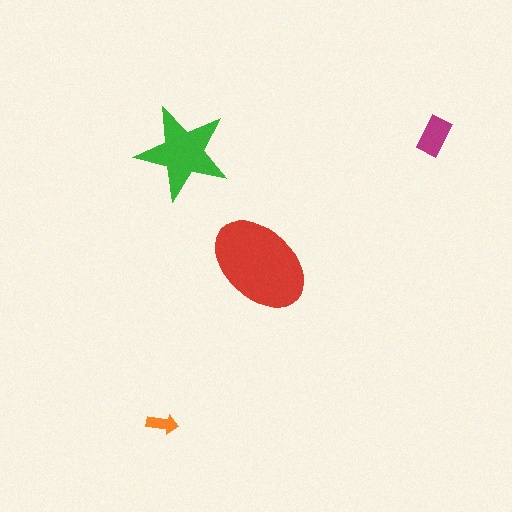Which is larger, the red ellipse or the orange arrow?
The red ellipse.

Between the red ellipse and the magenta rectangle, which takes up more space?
The red ellipse.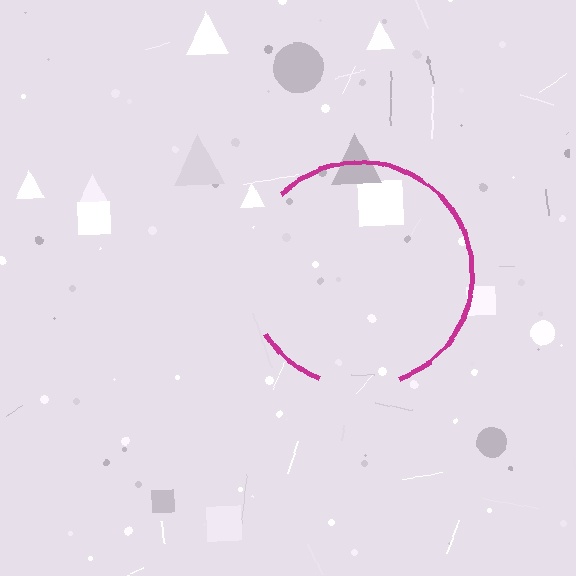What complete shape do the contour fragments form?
The contour fragments form a circle.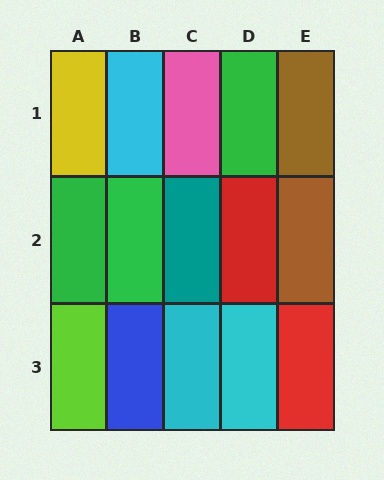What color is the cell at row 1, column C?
Pink.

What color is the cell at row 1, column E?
Brown.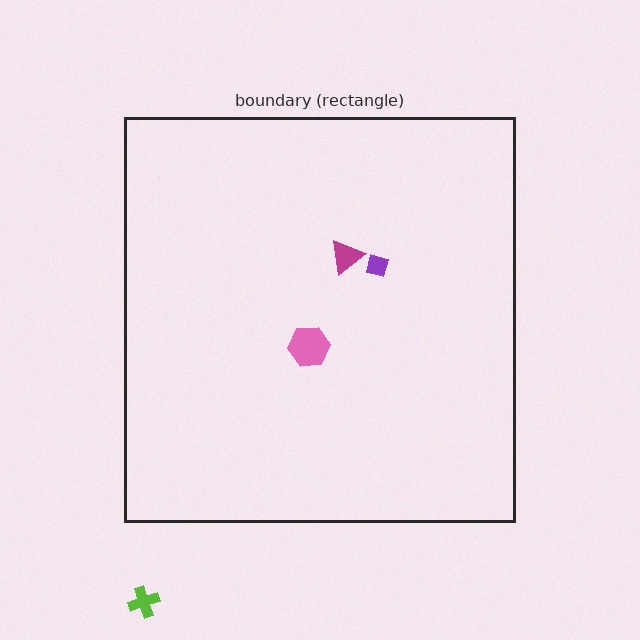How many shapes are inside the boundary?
3 inside, 1 outside.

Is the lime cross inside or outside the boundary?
Outside.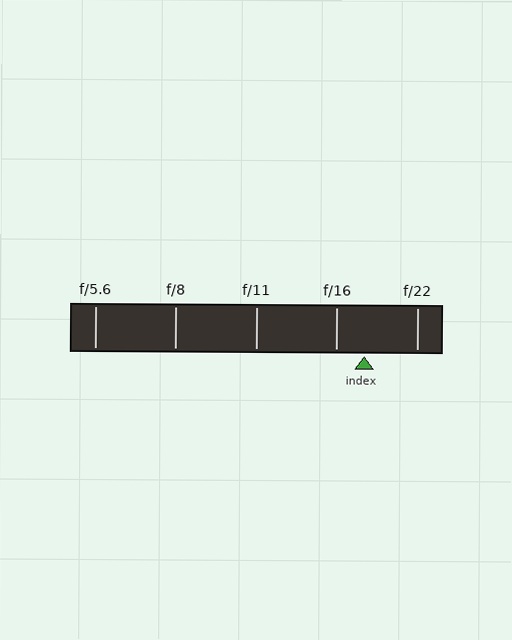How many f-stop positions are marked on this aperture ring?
There are 5 f-stop positions marked.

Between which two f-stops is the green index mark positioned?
The index mark is between f/16 and f/22.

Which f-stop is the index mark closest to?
The index mark is closest to f/16.